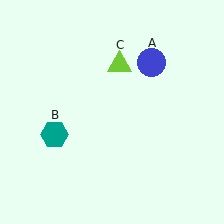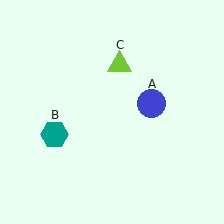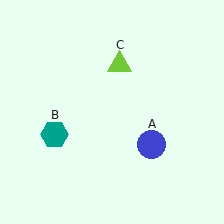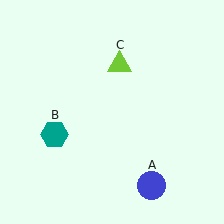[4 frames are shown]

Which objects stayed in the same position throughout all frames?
Teal hexagon (object B) and lime triangle (object C) remained stationary.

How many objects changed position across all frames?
1 object changed position: blue circle (object A).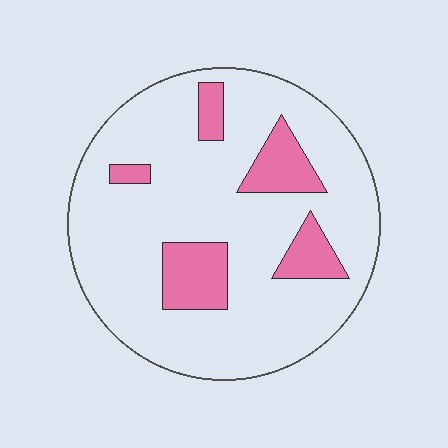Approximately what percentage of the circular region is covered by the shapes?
Approximately 15%.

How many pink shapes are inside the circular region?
5.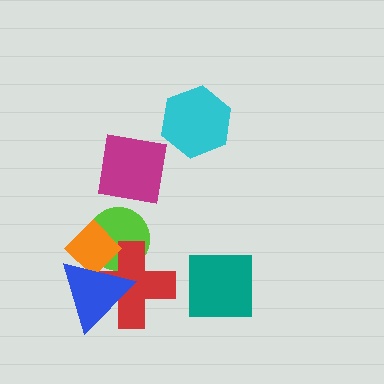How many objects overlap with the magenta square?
0 objects overlap with the magenta square.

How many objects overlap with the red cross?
3 objects overlap with the red cross.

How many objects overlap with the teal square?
0 objects overlap with the teal square.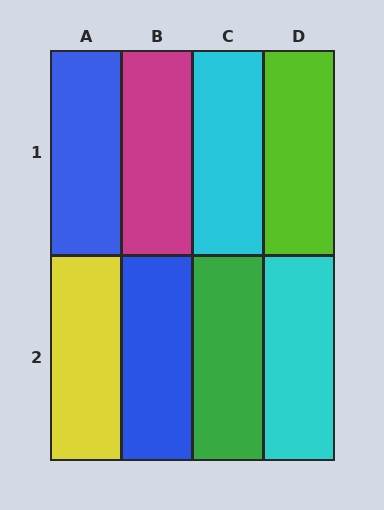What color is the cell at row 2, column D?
Cyan.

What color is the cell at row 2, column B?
Blue.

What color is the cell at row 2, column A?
Yellow.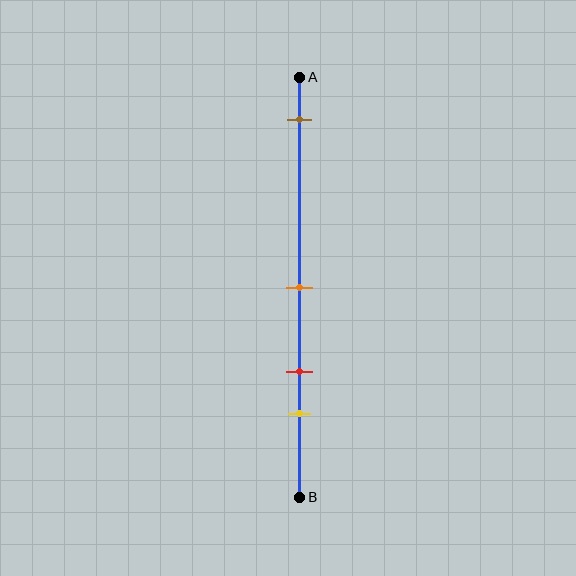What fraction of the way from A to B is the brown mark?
The brown mark is approximately 10% (0.1) of the way from A to B.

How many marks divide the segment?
There are 4 marks dividing the segment.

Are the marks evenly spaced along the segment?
No, the marks are not evenly spaced.